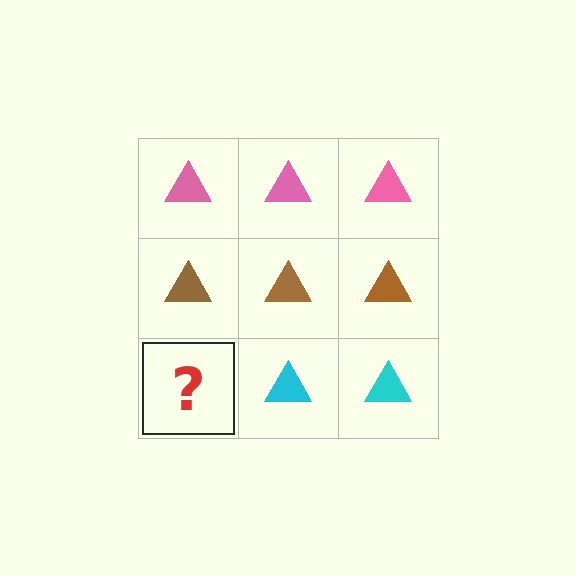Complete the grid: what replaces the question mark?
The question mark should be replaced with a cyan triangle.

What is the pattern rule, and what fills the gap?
The rule is that each row has a consistent color. The gap should be filled with a cyan triangle.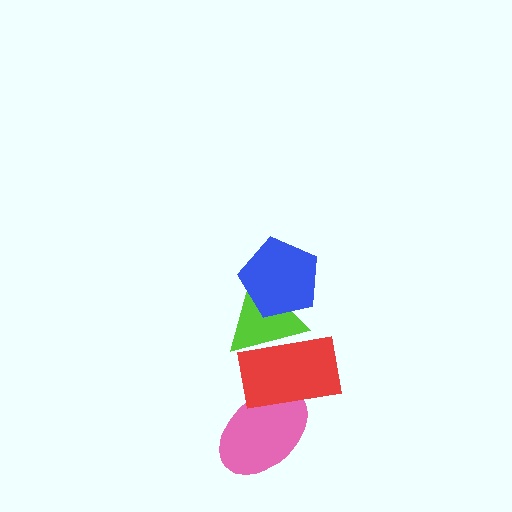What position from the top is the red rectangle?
The red rectangle is 3rd from the top.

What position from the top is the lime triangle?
The lime triangle is 2nd from the top.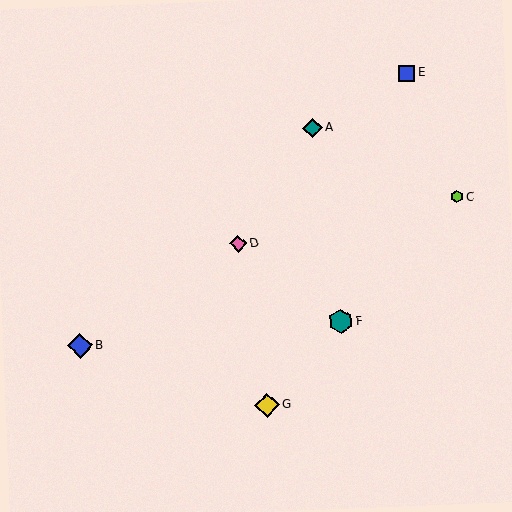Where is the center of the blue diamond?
The center of the blue diamond is at (80, 346).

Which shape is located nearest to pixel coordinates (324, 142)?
The teal diamond (labeled A) at (312, 128) is nearest to that location.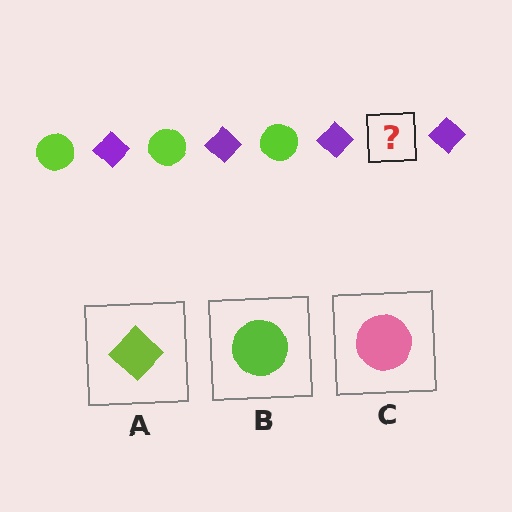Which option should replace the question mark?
Option B.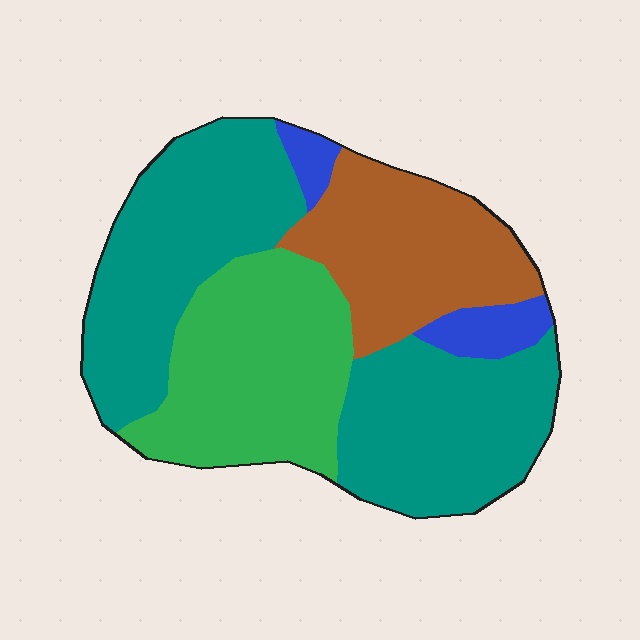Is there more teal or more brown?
Teal.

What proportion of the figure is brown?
Brown covers 21% of the figure.